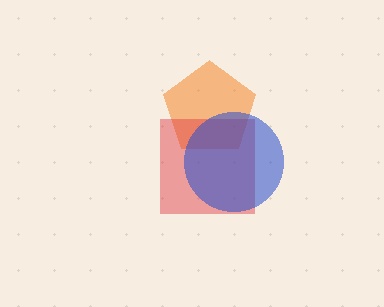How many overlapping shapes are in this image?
There are 3 overlapping shapes in the image.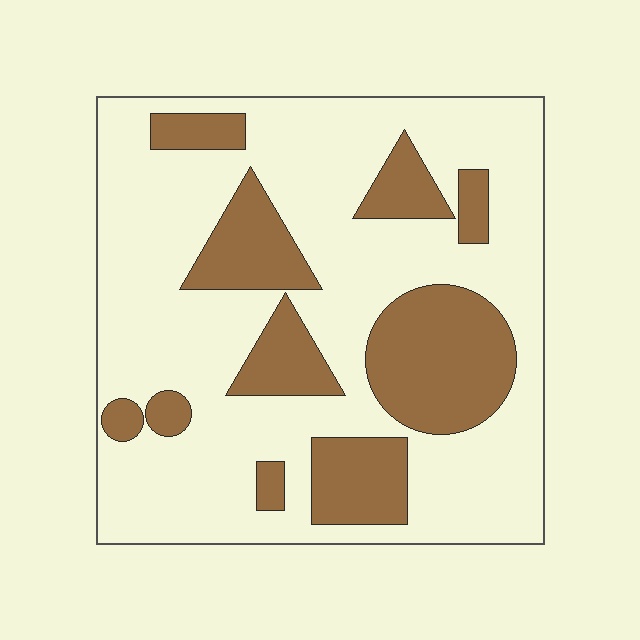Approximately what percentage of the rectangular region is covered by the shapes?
Approximately 30%.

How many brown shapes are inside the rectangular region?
10.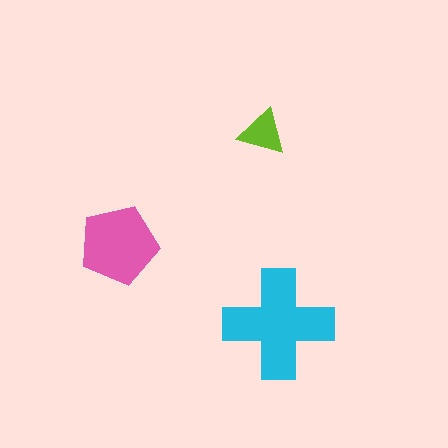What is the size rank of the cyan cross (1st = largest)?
1st.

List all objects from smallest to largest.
The lime triangle, the pink pentagon, the cyan cross.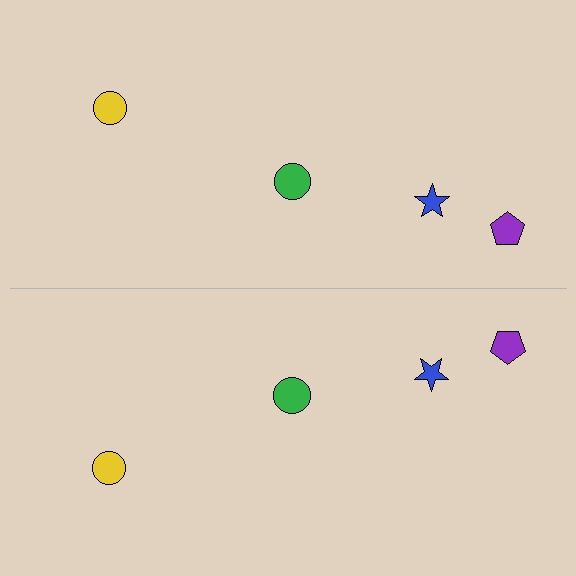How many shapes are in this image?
There are 8 shapes in this image.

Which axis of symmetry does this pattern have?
The pattern has a horizontal axis of symmetry running through the center of the image.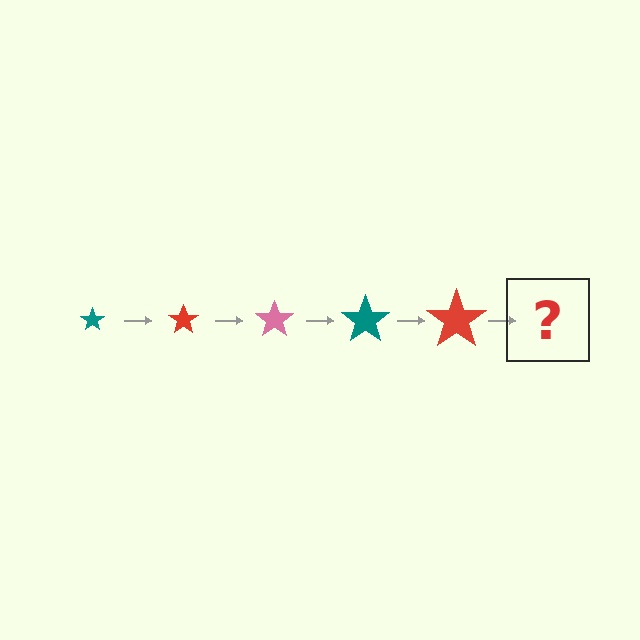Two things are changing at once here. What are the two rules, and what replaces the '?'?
The two rules are that the star grows larger each step and the color cycles through teal, red, and pink. The '?' should be a pink star, larger than the previous one.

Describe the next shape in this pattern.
It should be a pink star, larger than the previous one.